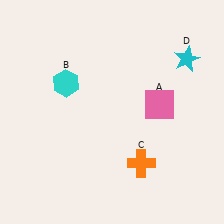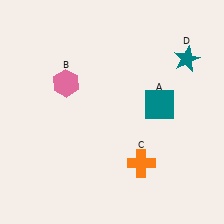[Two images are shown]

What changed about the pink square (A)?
In Image 1, A is pink. In Image 2, it changed to teal.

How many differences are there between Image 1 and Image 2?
There are 3 differences between the two images.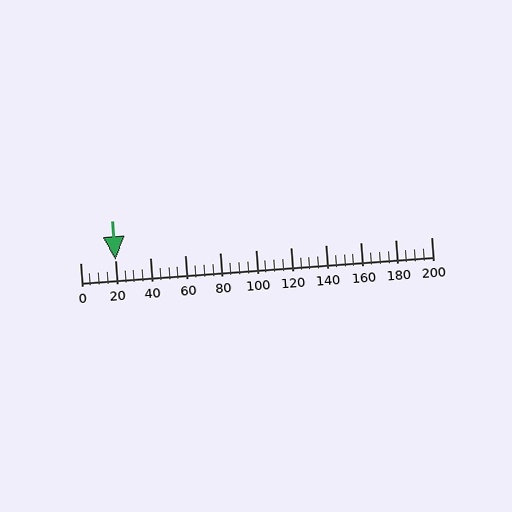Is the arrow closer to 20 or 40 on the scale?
The arrow is closer to 20.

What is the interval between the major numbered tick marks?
The major tick marks are spaced 20 units apart.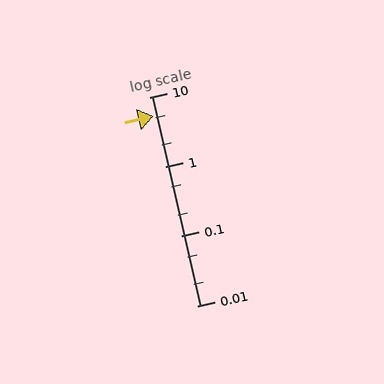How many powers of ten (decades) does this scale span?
The scale spans 3 decades, from 0.01 to 10.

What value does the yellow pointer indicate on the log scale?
The pointer indicates approximately 5.3.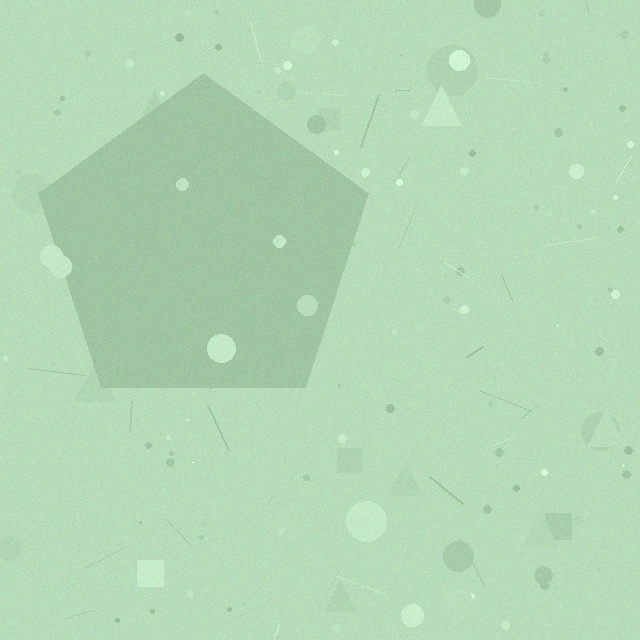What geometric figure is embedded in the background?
A pentagon is embedded in the background.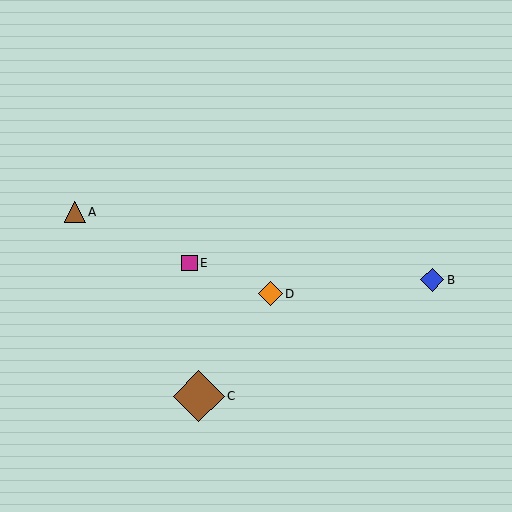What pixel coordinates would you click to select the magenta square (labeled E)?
Click at (189, 263) to select the magenta square E.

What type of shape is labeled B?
Shape B is a blue diamond.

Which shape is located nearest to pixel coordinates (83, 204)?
The brown triangle (labeled A) at (75, 212) is nearest to that location.